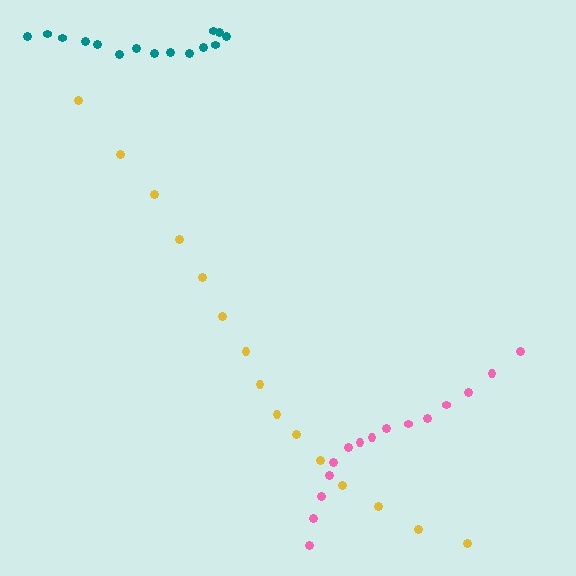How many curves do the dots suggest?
There are 3 distinct paths.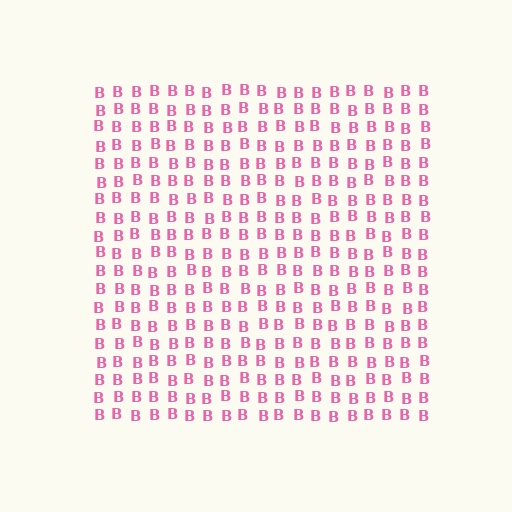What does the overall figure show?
The overall figure shows a square.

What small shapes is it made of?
It is made of small letter B's.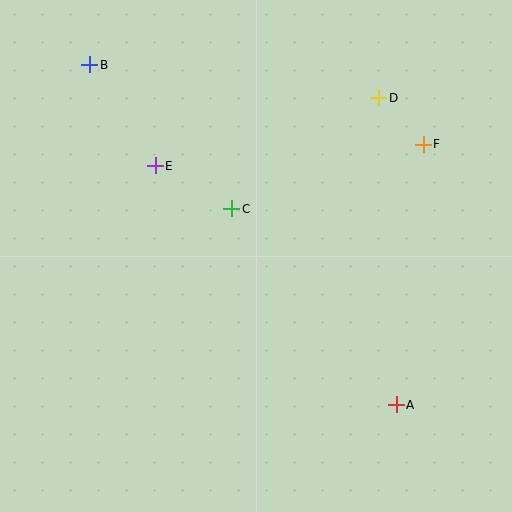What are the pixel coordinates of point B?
Point B is at (90, 65).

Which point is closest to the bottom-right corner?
Point A is closest to the bottom-right corner.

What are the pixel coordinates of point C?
Point C is at (232, 209).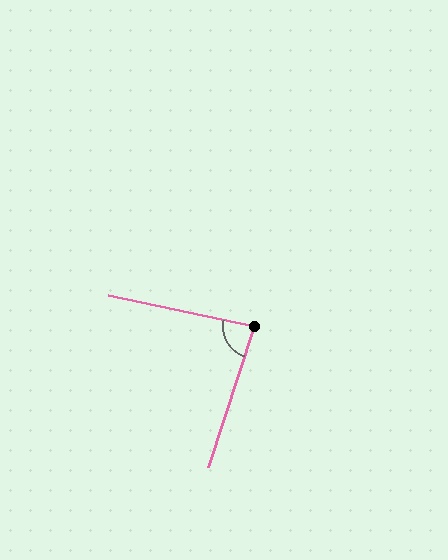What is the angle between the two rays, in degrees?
Approximately 84 degrees.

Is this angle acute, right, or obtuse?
It is acute.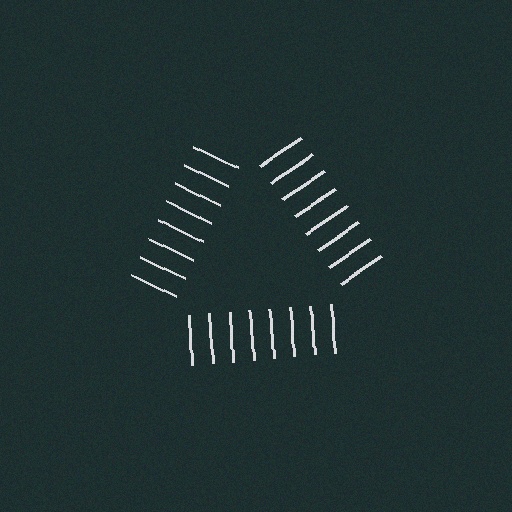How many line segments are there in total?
24 — 8 along each of the 3 edges.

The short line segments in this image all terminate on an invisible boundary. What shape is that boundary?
An illusory triangle — the line segments terminate on its edges but no continuous stroke is drawn.